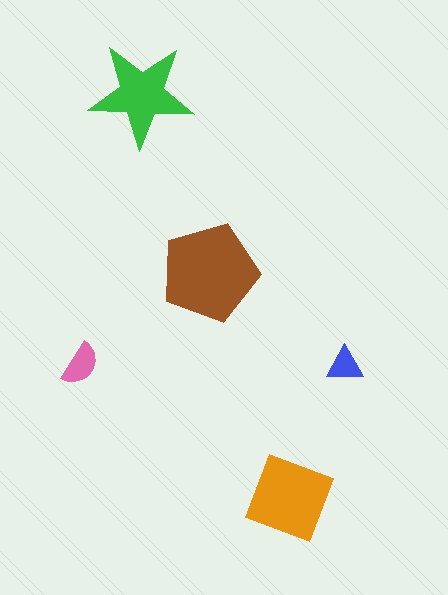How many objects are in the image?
There are 5 objects in the image.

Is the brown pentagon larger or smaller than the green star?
Larger.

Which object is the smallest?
The blue triangle.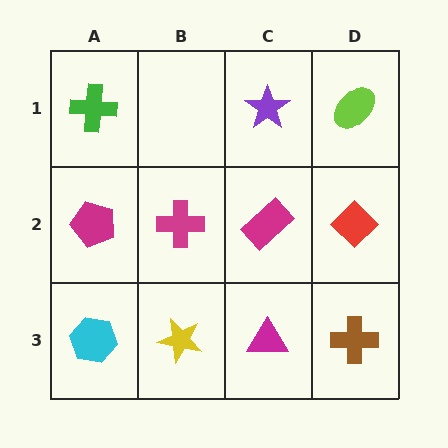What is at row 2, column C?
A magenta rectangle.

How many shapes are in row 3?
4 shapes.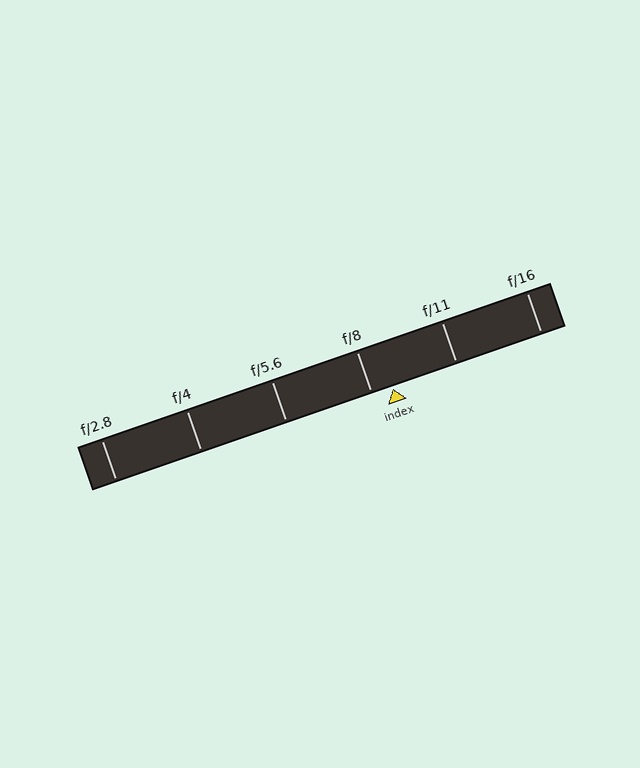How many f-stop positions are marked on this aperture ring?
There are 6 f-stop positions marked.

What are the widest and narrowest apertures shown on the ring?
The widest aperture shown is f/2.8 and the narrowest is f/16.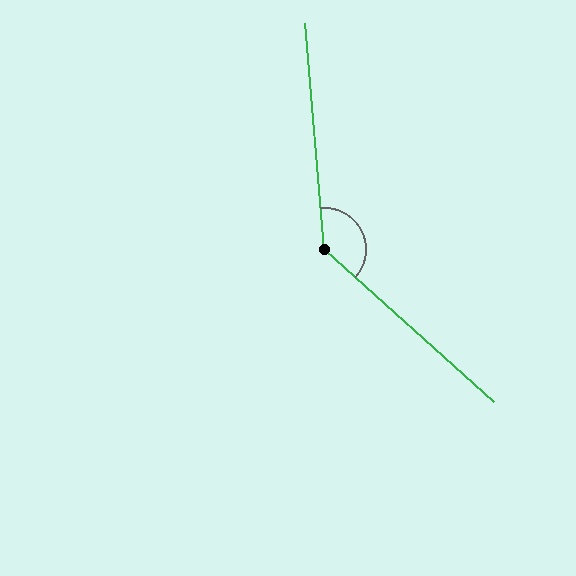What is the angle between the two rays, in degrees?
Approximately 137 degrees.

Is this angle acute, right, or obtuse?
It is obtuse.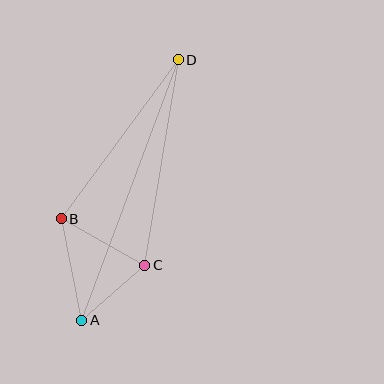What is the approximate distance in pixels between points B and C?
The distance between B and C is approximately 95 pixels.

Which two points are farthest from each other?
Points A and D are farthest from each other.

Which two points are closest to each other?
Points A and C are closest to each other.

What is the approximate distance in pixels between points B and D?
The distance between B and D is approximately 198 pixels.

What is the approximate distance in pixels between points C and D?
The distance between C and D is approximately 208 pixels.